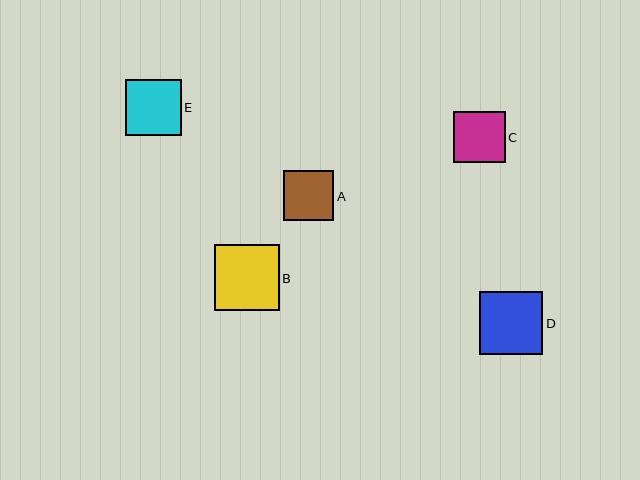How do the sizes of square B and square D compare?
Square B and square D are approximately the same size.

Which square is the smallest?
Square A is the smallest with a size of approximately 50 pixels.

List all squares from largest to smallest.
From largest to smallest: B, D, E, C, A.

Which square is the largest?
Square B is the largest with a size of approximately 65 pixels.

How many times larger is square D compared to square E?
Square D is approximately 1.1 times the size of square E.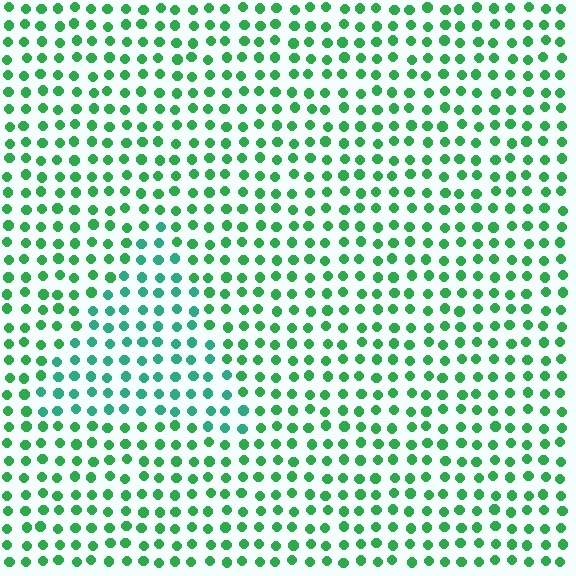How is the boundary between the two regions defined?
The boundary is defined purely by a slight shift in hue (about 28 degrees). Spacing, size, and orientation are identical on both sides.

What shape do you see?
I see a triangle.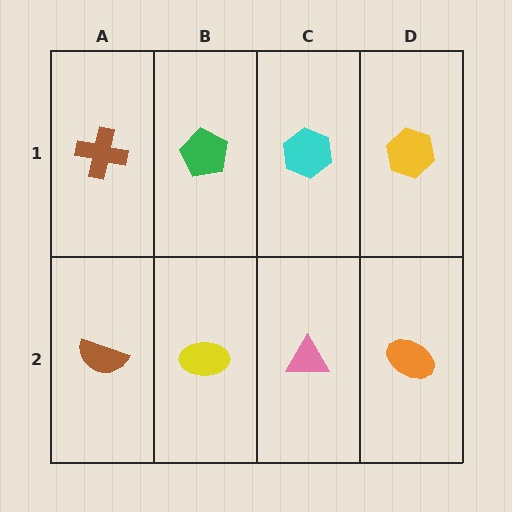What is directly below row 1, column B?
A yellow ellipse.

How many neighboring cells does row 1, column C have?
3.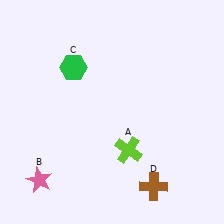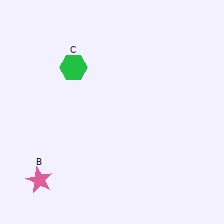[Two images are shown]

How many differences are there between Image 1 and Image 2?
There are 2 differences between the two images.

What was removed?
The brown cross (D), the lime cross (A) were removed in Image 2.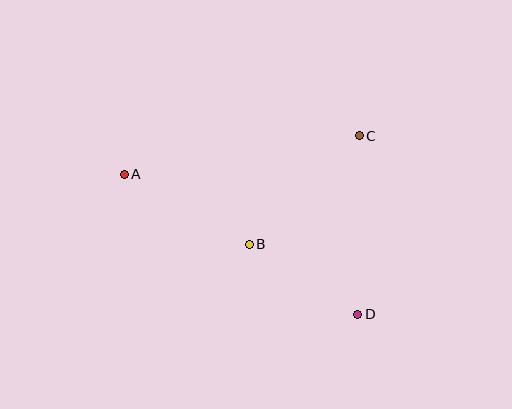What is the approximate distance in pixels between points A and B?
The distance between A and B is approximately 143 pixels.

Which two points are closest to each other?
Points B and D are closest to each other.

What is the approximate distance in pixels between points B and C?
The distance between B and C is approximately 155 pixels.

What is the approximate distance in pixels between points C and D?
The distance between C and D is approximately 179 pixels.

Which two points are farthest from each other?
Points A and D are farthest from each other.